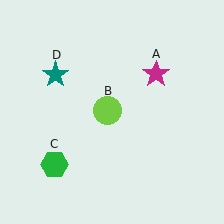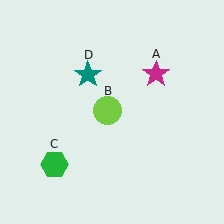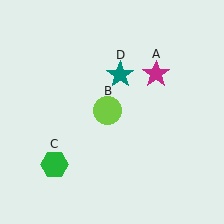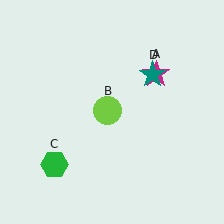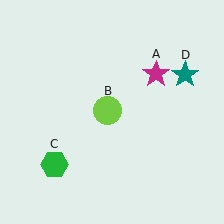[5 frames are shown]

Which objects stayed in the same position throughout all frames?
Magenta star (object A) and lime circle (object B) and green hexagon (object C) remained stationary.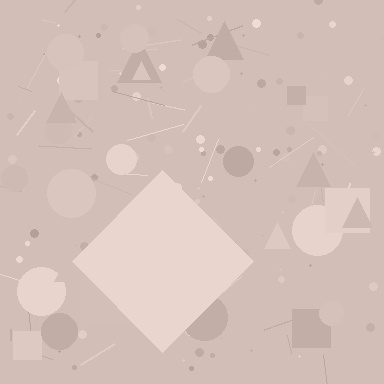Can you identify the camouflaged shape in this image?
The camouflaged shape is a diamond.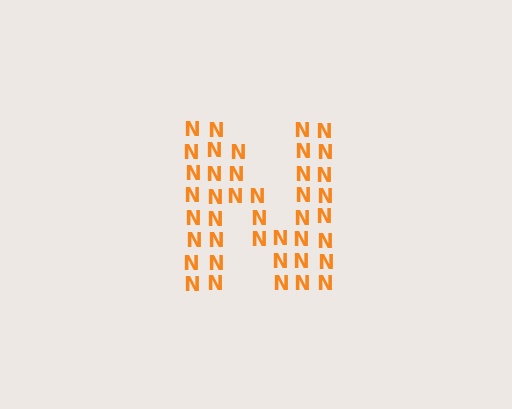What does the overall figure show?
The overall figure shows the letter N.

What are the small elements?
The small elements are letter N's.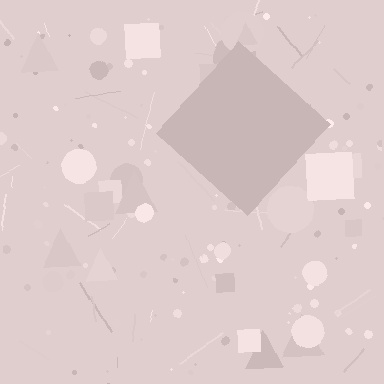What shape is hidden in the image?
A diamond is hidden in the image.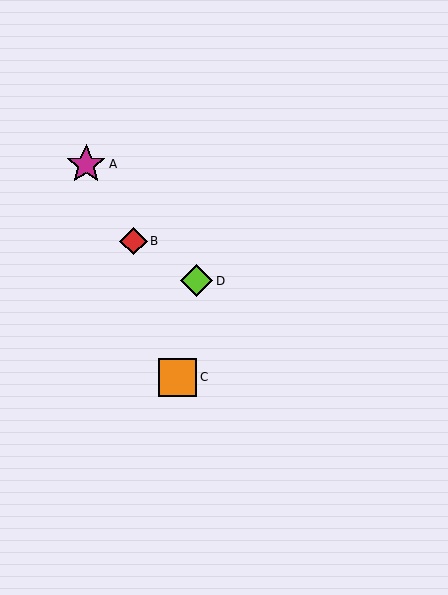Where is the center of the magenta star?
The center of the magenta star is at (86, 164).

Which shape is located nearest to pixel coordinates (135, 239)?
The red diamond (labeled B) at (133, 241) is nearest to that location.